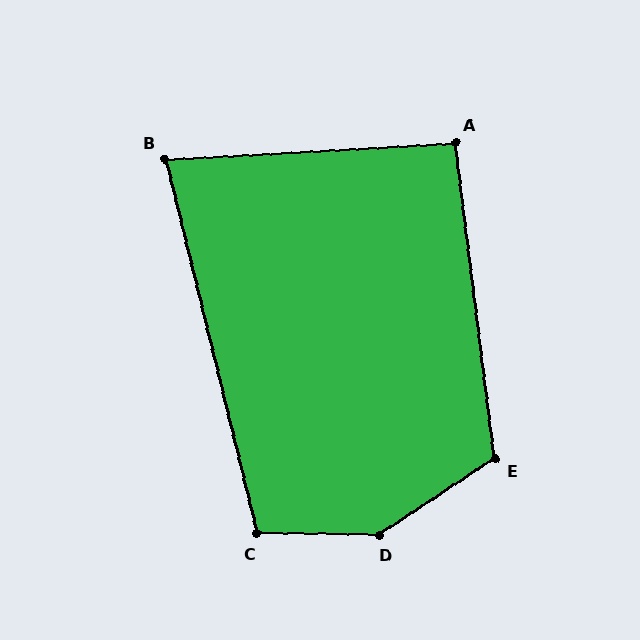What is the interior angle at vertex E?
Approximately 116 degrees (obtuse).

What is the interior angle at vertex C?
Approximately 104 degrees (obtuse).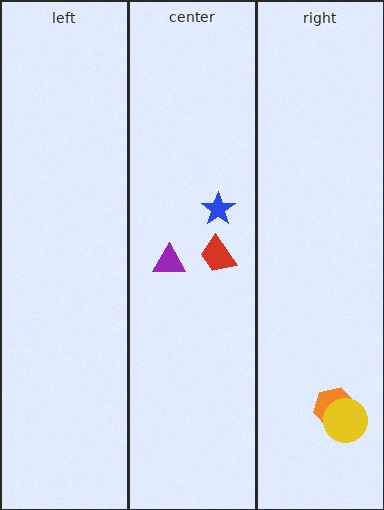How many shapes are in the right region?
2.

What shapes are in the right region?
The orange hexagon, the yellow circle.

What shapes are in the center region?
The red trapezoid, the purple triangle, the blue star.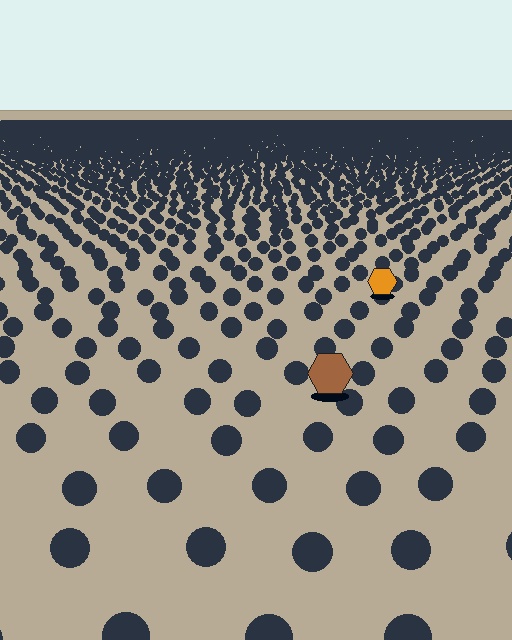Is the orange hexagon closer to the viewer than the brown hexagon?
No. The brown hexagon is closer — you can tell from the texture gradient: the ground texture is coarser near it.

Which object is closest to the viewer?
The brown hexagon is closest. The texture marks near it are larger and more spread out.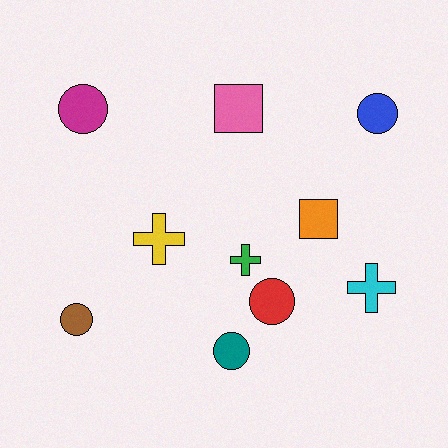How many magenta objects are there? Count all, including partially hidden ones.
There is 1 magenta object.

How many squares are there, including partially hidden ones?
There are 2 squares.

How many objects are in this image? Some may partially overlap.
There are 10 objects.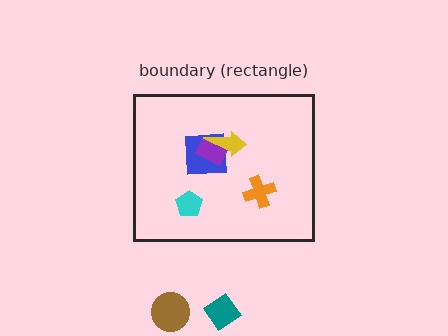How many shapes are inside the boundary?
5 inside, 2 outside.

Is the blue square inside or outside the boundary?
Inside.